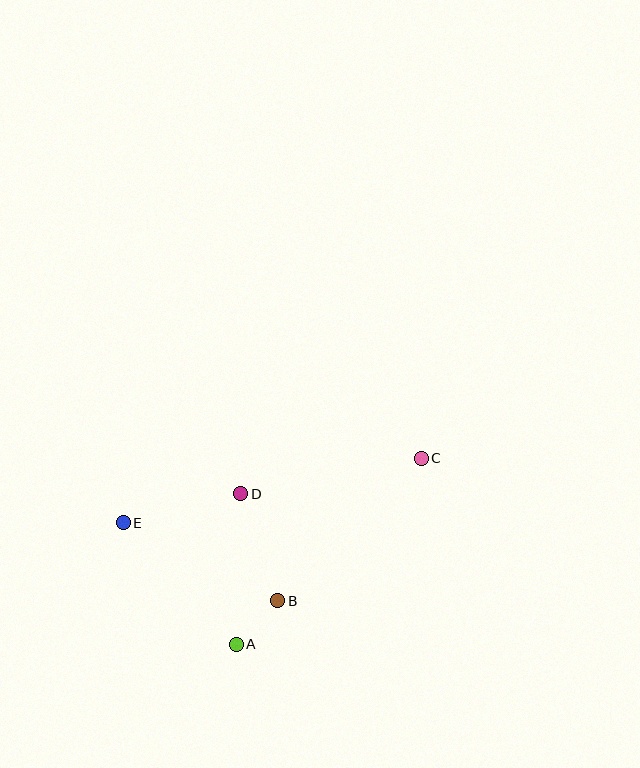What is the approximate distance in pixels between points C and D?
The distance between C and D is approximately 184 pixels.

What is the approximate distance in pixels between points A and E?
The distance between A and E is approximately 166 pixels.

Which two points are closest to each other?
Points A and B are closest to each other.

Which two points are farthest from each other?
Points C and E are farthest from each other.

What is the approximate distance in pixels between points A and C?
The distance between A and C is approximately 262 pixels.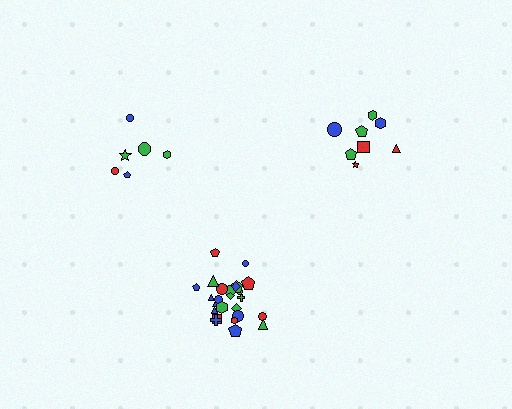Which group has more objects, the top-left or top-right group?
The top-right group.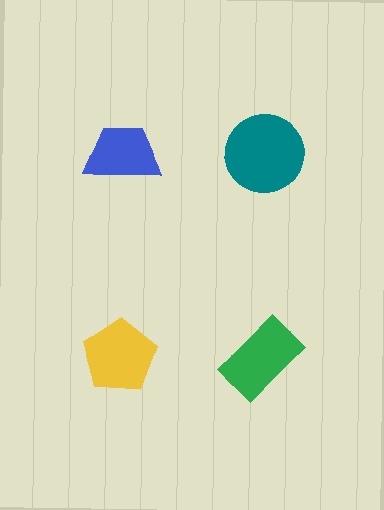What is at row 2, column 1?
A yellow pentagon.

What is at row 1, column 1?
A blue trapezoid.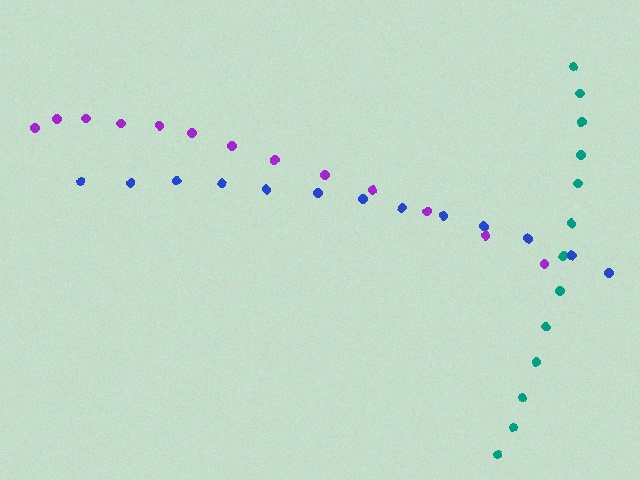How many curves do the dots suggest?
There are 3 distinct paths.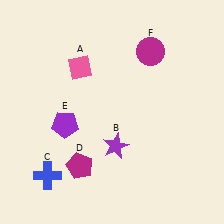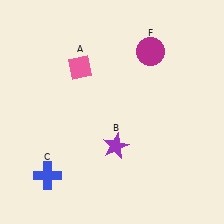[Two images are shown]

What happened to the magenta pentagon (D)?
The magenta pentagon (D) was removed in Image 2. It was in the bottom-left area of Image 1.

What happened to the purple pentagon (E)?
The purple pentagon (E) was removed in Image 2. It was in the bottom-left area of Image 1.